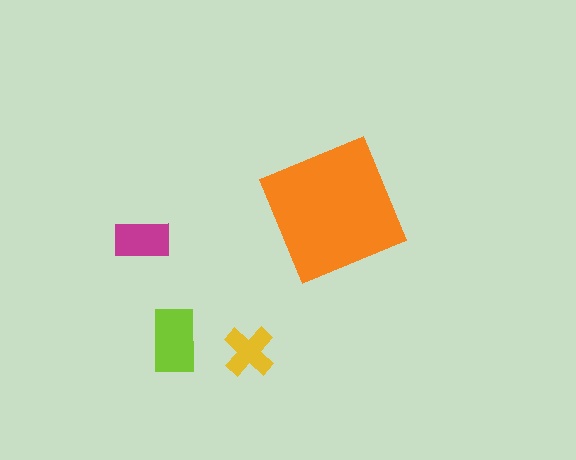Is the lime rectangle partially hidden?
No, the lime rectangle is fully visible.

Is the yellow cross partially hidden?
No, the yellow cross is fully visible.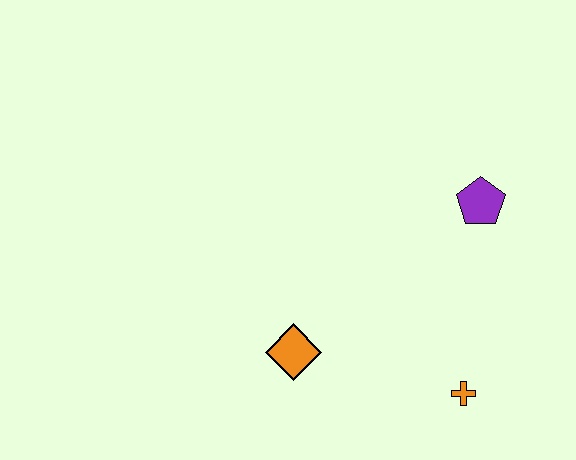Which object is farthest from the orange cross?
The purple pentagon is farthest from the orange cross.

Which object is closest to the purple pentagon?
The orange cross is closest to the purple pentagon.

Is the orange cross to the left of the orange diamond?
No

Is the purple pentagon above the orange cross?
Yes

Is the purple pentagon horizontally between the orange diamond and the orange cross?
No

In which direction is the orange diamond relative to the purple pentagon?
The orange diamond is to the left of the purple pentagon.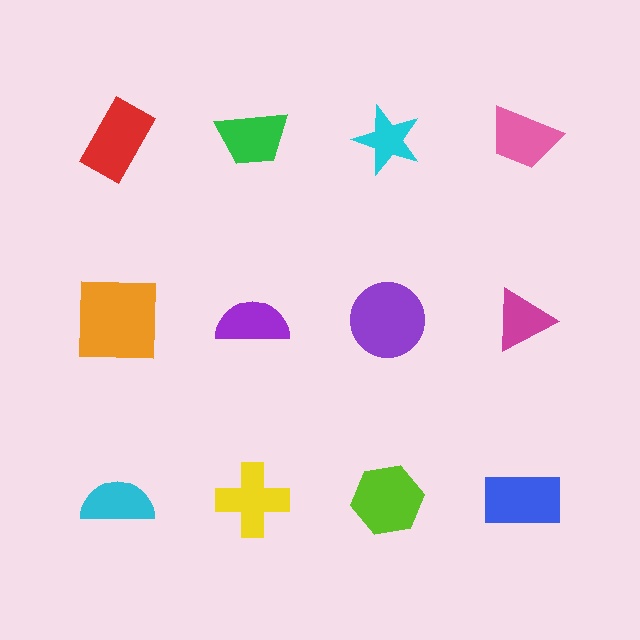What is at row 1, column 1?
A red rectangle.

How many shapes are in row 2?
4 shapes.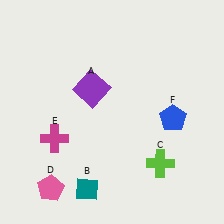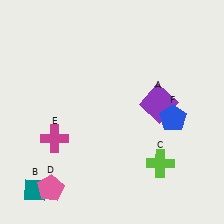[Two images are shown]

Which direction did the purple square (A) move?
The purple square (A) moved right.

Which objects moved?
The objects that moved are: the purple square (A), the teal diamond (B).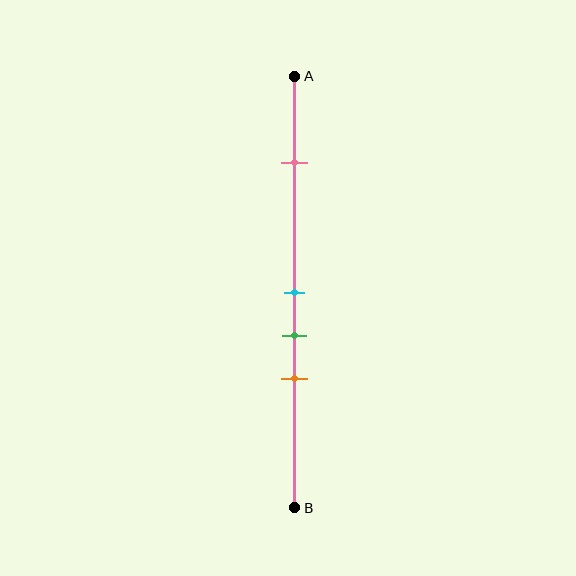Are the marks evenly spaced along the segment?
No, the marks are not evenly spaced.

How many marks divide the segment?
There are 4 marks dividing the segment.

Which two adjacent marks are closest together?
The cyan and green marks are the closest adjacent pair.